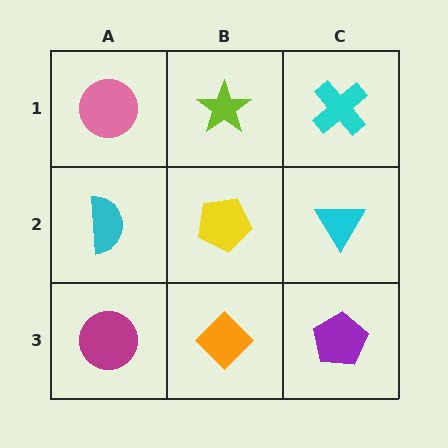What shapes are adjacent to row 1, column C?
A cyan triangle (row 2, column C), a lime star (row 1, column B).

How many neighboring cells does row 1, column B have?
3.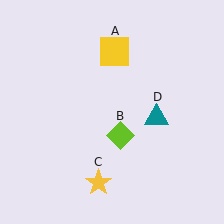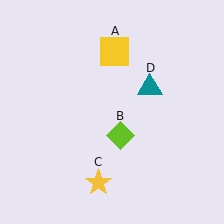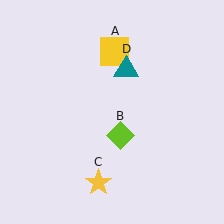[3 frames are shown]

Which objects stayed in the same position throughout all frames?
Yellow square (object A) and lime diamond (object B) and yellow star (object C) remained stationary.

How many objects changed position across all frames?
1 object changed position: teal triangle (object D).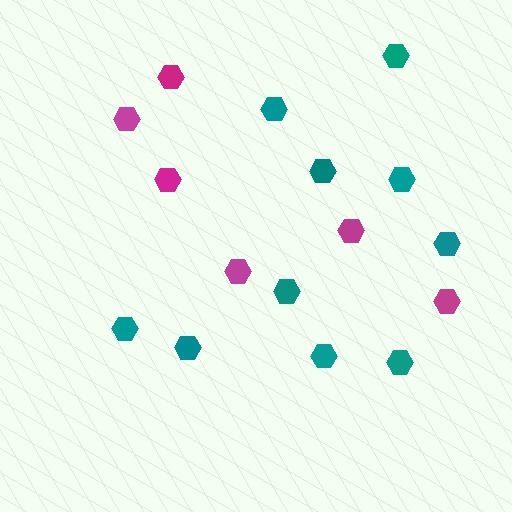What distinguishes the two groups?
There are 2 groups: one group of magenta hexagons (6) and one group of teal hexagons (10).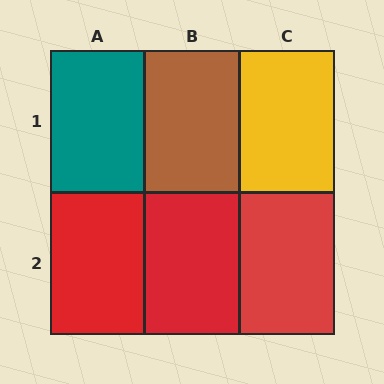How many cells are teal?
1 cell is teal.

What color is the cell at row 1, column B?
Brown.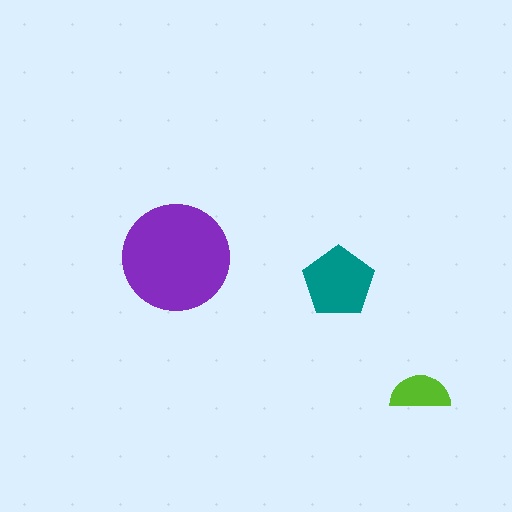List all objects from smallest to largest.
The lime semicircle, the teal pentagon, the purple circle.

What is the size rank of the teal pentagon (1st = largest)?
2nd.